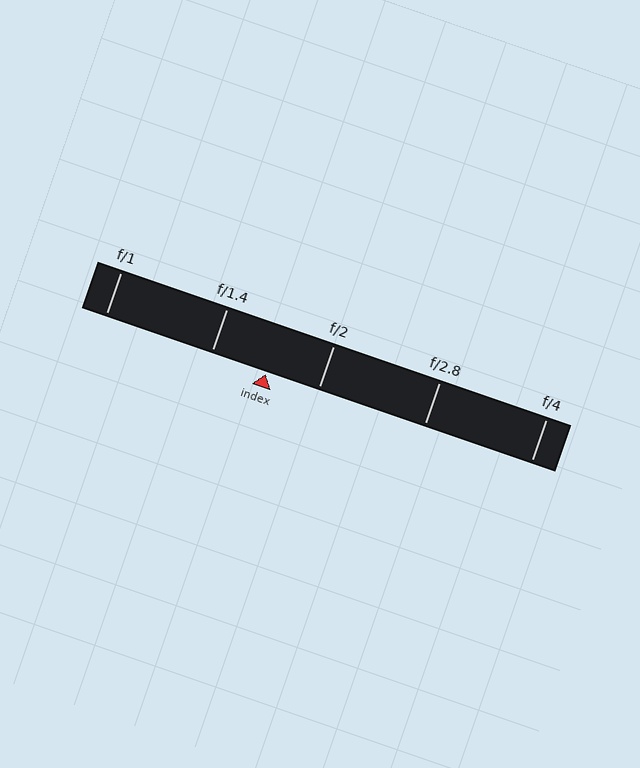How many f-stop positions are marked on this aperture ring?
There are 5 f-stop positions marked.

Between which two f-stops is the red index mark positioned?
The index mark is between f/1.4 and f/2.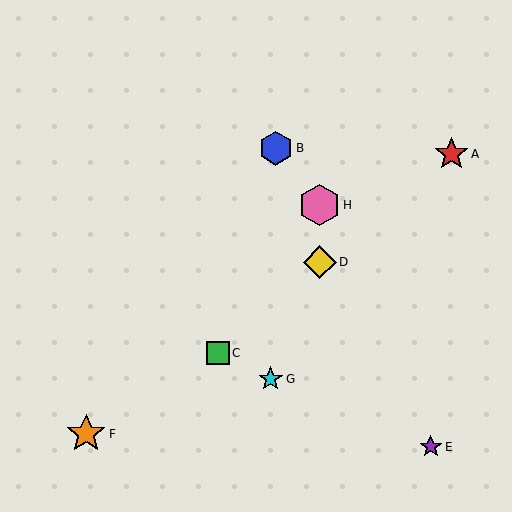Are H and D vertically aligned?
Yes, both are at x≈320.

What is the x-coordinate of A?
Object A is at x≈451.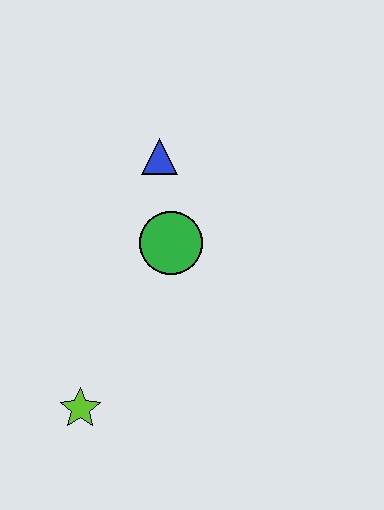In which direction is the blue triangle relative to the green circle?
The blue triangle is above the green circle.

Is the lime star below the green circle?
Yes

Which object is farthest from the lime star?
The blue triangle is farthest from the lime star.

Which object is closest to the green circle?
The blue triangle is closest to the green circle.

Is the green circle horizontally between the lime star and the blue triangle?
No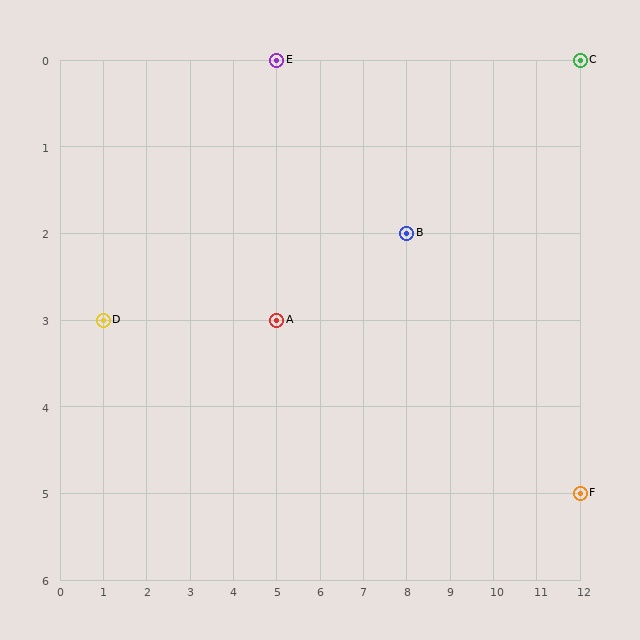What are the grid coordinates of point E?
Point E is at grid coordinates (5, 0).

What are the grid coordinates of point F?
Point F is at grid coordinates (12, 5).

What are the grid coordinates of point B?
Point B is at grid coordinates (8, 2).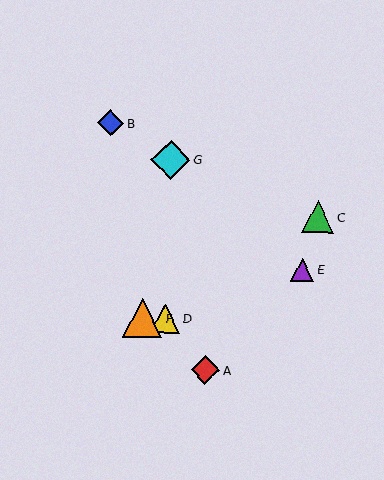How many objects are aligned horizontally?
2 objects (D, F) are aligned horizontally.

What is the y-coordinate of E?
Object E is at y≈270.